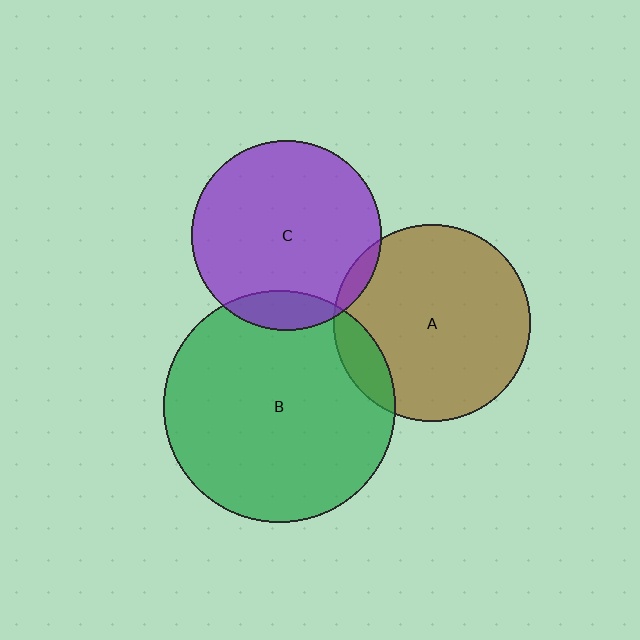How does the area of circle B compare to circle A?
Approximately 1.4 times.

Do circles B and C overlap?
Yes.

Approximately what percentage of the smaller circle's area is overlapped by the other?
Approximately 10%.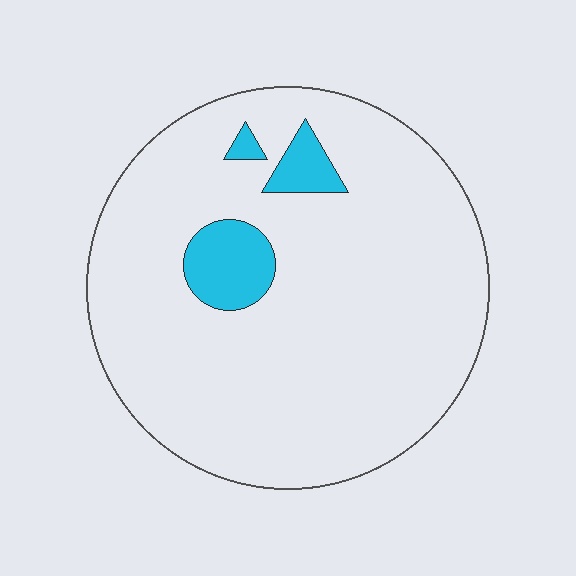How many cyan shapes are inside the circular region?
3.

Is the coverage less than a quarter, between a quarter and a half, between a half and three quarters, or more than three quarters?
Less than a quarter.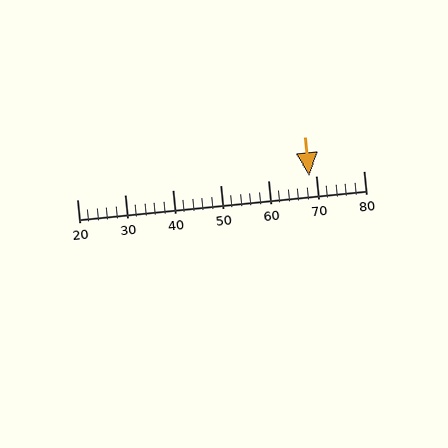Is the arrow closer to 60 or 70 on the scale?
The arrow is closer to 70.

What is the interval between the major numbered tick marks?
The major tick marks are spaced 10 units apart.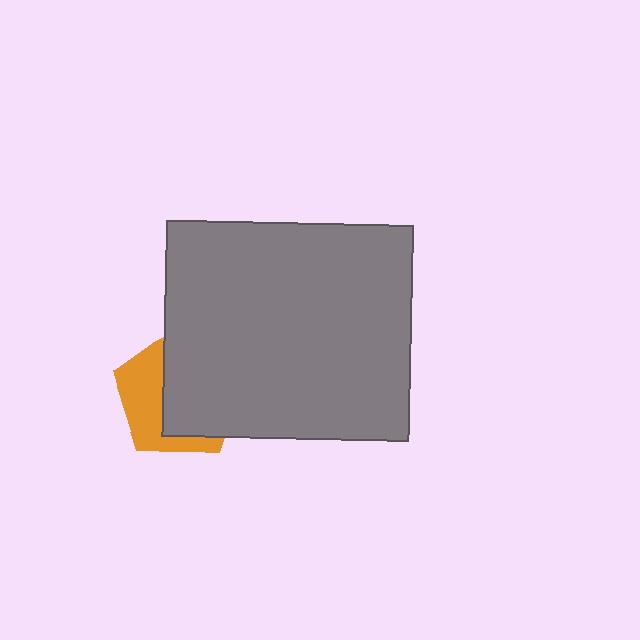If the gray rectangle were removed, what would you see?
You would see the complete orange pentagon.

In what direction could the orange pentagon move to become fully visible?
The orange pentagon could move left. That would shift it out from behind the gray rectangle entirely.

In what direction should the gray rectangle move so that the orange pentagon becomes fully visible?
The gray rectangle should move right. That is the shortest direction to clear the overlap and leave the orange pentagon fully visible.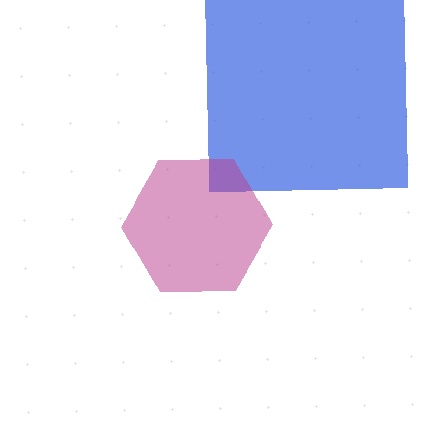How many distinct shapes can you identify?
There are 2 distinct shapes: a blue square, a magenta hexagon.